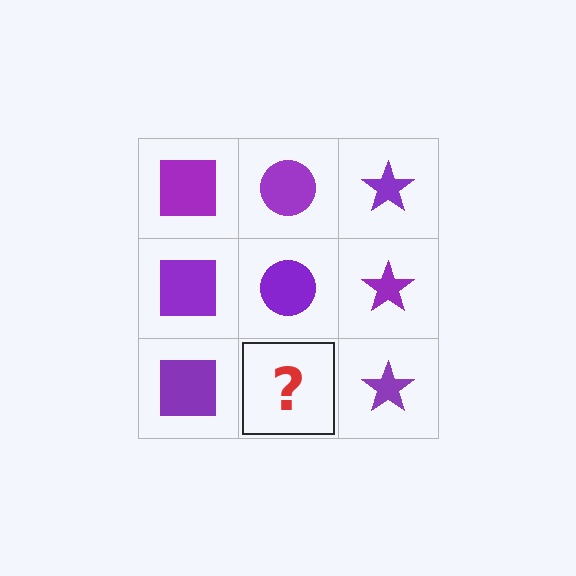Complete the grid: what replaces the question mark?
The question mark should be replaced with a purple circle.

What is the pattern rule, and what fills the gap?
The rule is that each column has a consistent shape. The gap should be filled with a purple circle.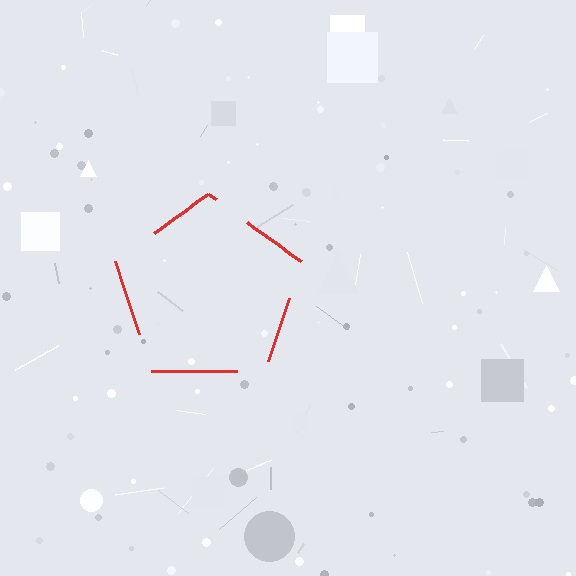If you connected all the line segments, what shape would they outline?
They would outline a pentagon.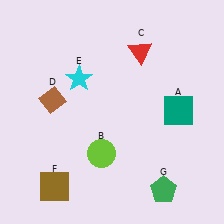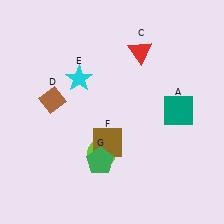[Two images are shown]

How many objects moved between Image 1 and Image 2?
2 objects moved between the two images.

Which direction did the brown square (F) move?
The brown square (F) moved right.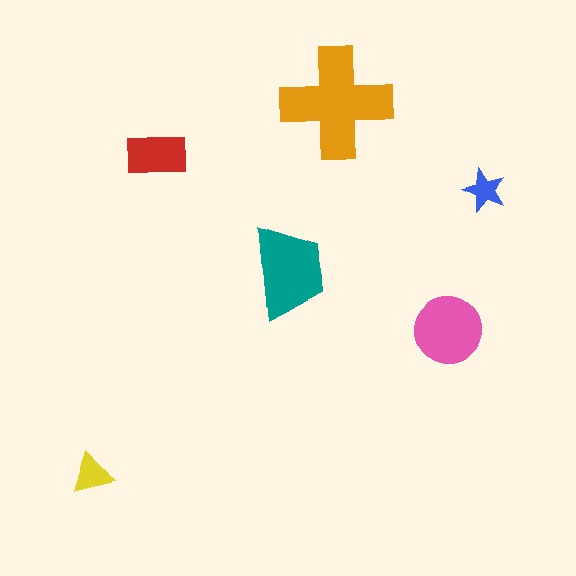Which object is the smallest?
The blue star.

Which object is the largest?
The orange cross.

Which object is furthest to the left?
The yellow triangle is leftmost.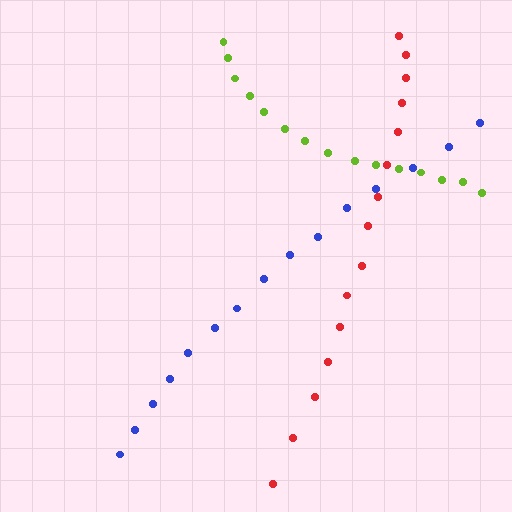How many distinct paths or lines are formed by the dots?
There are 3 distinct paths.